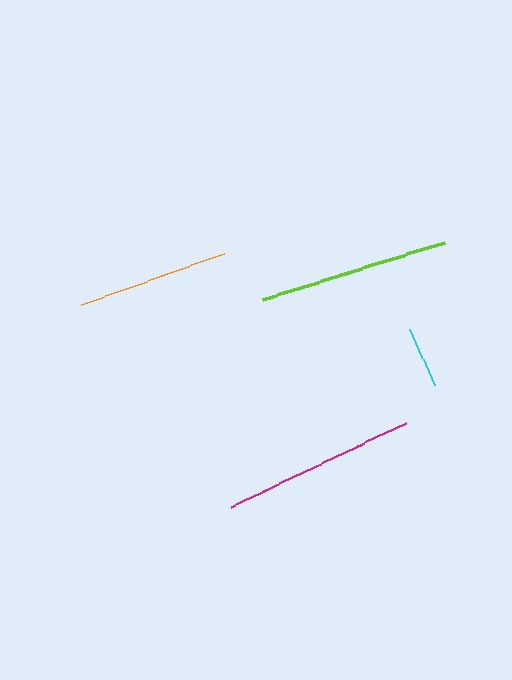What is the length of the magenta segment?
The magenta segment is approximately 195 pixels long.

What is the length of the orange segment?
The orange segment is approximately 152 pixels long.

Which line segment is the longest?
The magenta line is the longest at approximately 195 pixels.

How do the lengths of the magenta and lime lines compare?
The magenta and lime lines are approximately the same length.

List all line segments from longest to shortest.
From longest to shortest: magenta, lime, orange, cyan.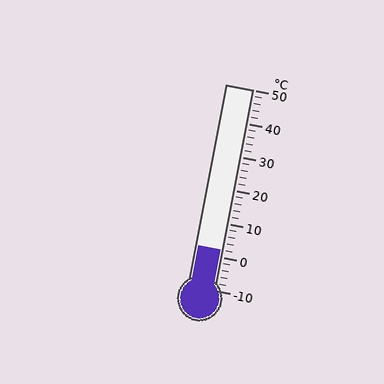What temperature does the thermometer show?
The thermometer shows approximately 2°C.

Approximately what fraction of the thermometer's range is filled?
The thermometer is filled to approximately 20% of its range.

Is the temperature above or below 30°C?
The temperature is below 30°C.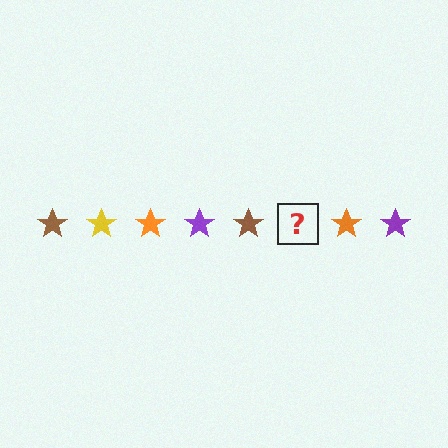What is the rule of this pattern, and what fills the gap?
The rule is that the pattern cycles through brown, yellow, orange, purple stars. The gap should be filled with a yellow star.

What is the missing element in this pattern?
The missing element is a yellow star.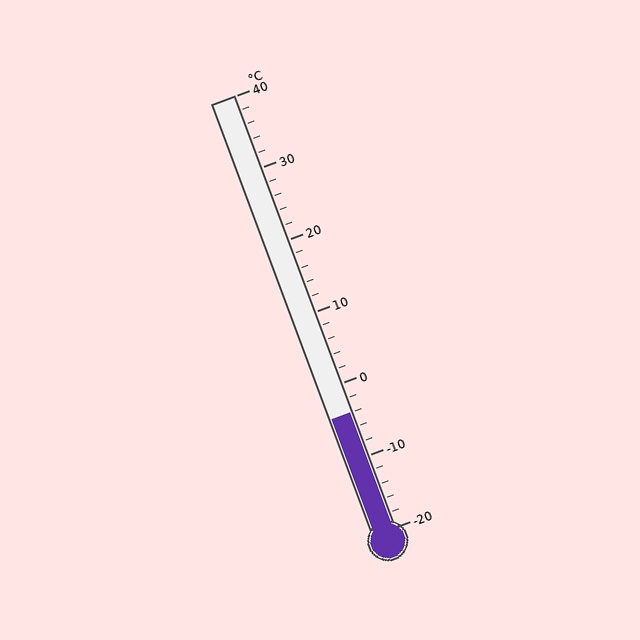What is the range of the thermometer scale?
The thermometer scale ranges from -20°C to 40°C.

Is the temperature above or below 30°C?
The temperature is below 30°C.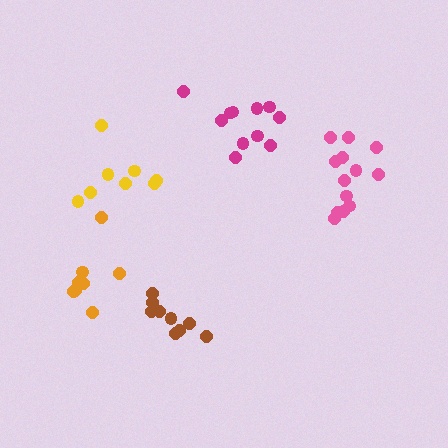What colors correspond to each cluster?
The clusters are colored: pink, yellow, brown, orange, magenta.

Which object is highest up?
The magenta cluster is topmost.